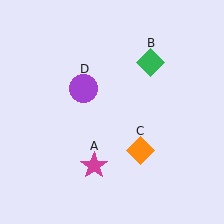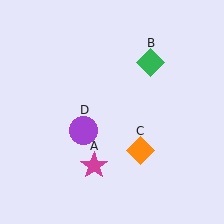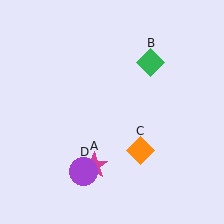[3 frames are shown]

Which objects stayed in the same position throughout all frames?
Magenta star (object A) and green diamond (object B) and orange diamond (object C) remained stationary.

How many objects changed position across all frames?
1 object changed position: purple circle (object D).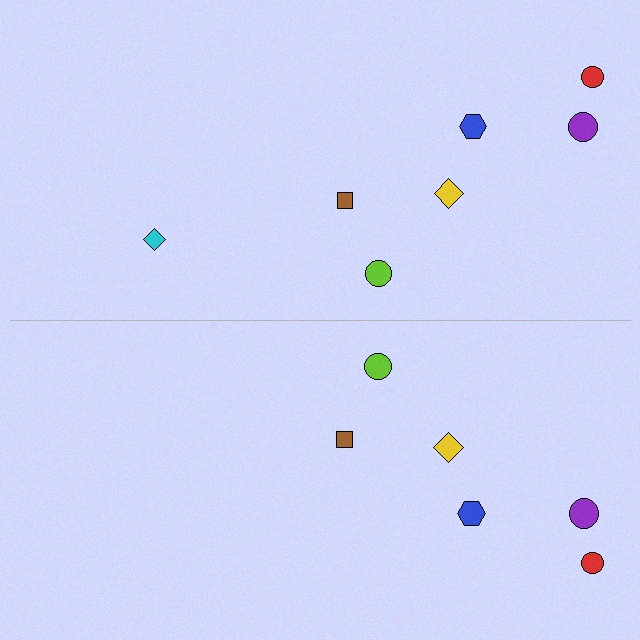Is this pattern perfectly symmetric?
No, the pattern is not perfectly symmetric. A cyan diamond is missing from the bottom side.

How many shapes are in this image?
There are 13 shapes in this image.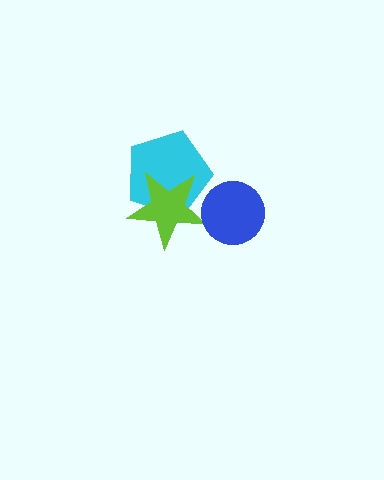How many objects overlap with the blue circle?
1 object overlaps with the blue circle.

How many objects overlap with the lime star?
2 objects overlap with the lime star.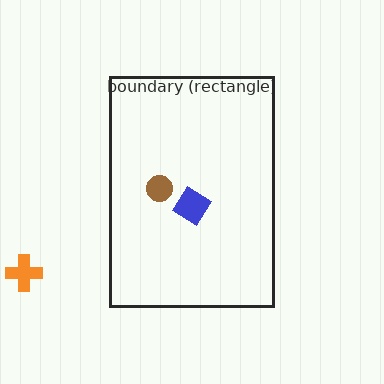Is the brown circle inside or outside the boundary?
Inside.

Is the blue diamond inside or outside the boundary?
Inside.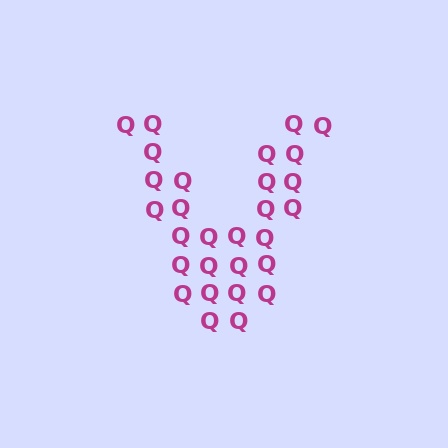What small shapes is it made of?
It is made of small letter Q's.